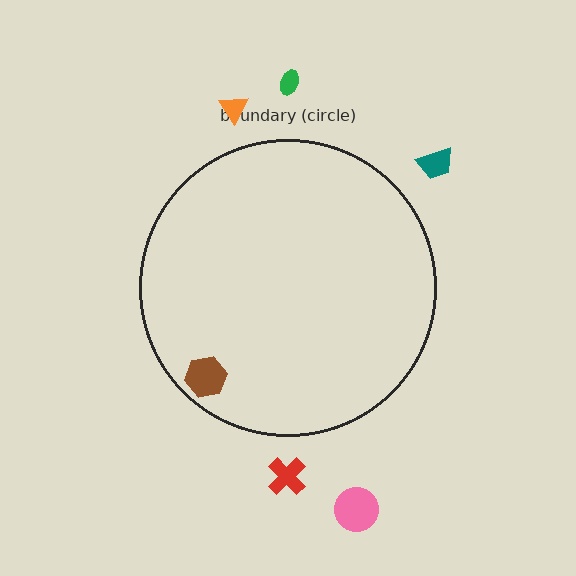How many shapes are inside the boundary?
1 inside, 5 outside.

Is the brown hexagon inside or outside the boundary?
Inside.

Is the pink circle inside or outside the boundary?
Outside.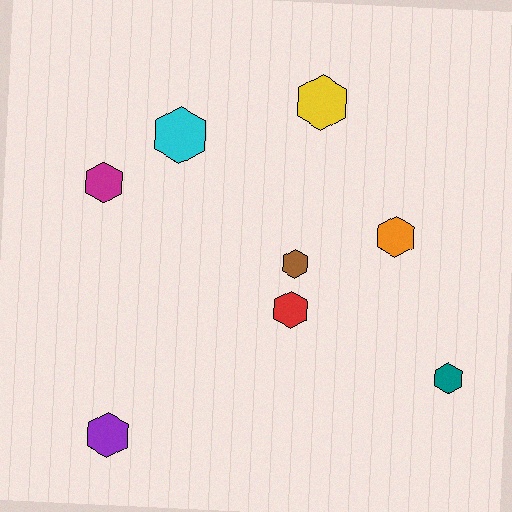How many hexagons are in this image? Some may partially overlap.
There are 8 hexagons.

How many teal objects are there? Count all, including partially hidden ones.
There is 1 teal object.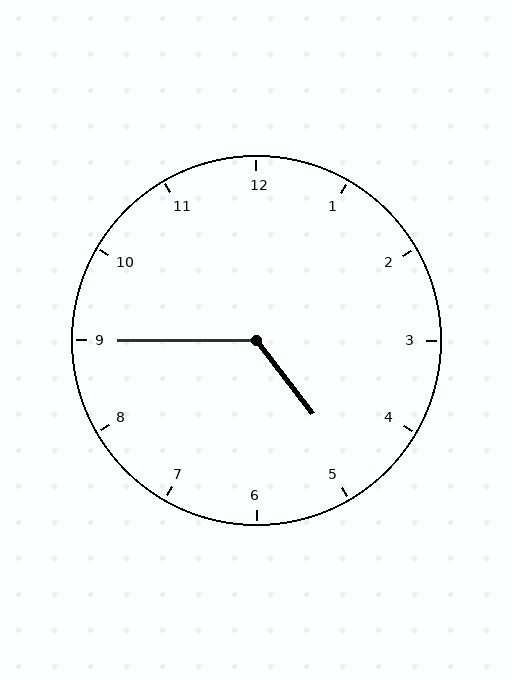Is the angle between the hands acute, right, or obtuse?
It is obtuse.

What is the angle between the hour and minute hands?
Approximately 128 degrees.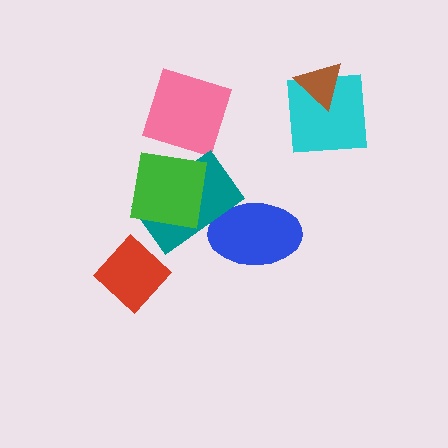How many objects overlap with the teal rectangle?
2 objects overlap with the teal rectangle.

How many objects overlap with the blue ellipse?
1 object overlaps with the blue ellipse.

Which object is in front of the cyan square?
The brown triangle is in front of the cyan square.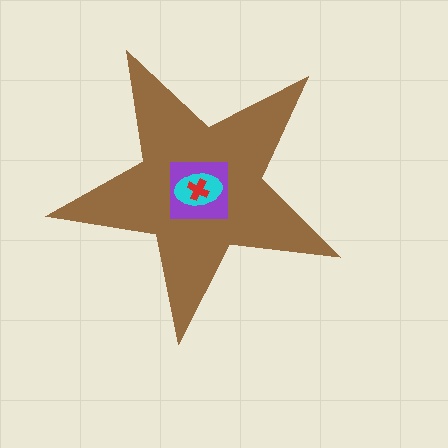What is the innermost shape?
The red cross.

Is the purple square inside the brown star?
Yes.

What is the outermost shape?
The brown star.